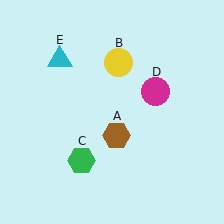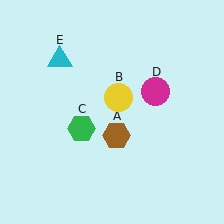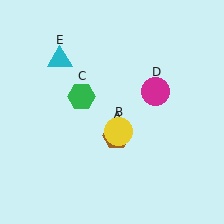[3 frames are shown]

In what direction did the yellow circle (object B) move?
The yellow circle (object B) moved down.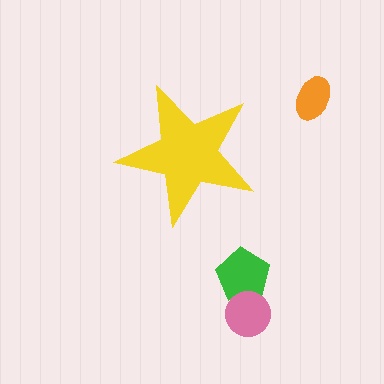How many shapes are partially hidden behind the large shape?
0 shapes are partially hidden.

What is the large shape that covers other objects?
A yellow star.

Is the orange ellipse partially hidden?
No, the orange ellipse is fully visible.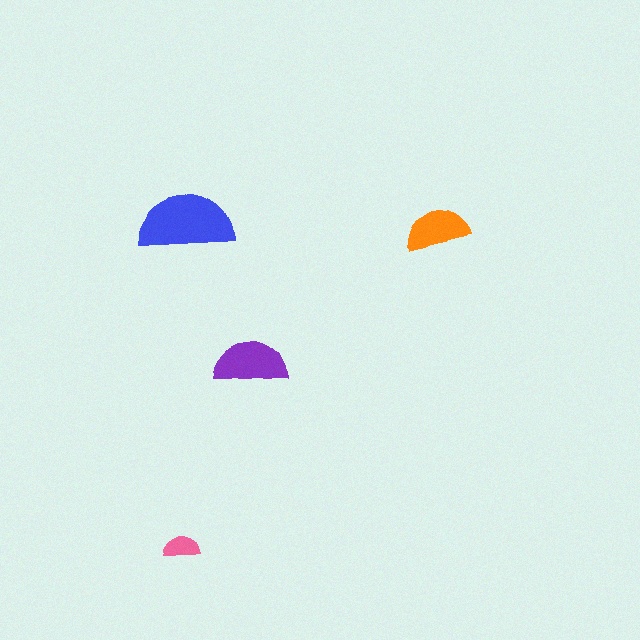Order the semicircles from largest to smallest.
the blue one, the purple one, the orange one, the pink one.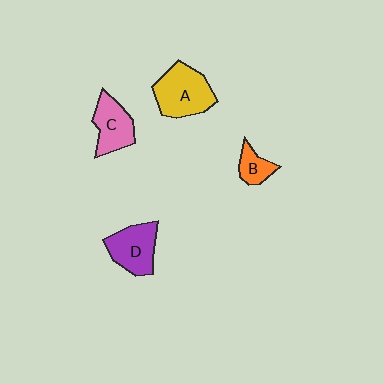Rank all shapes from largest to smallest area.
From largest to smallest: A (yellow), D (purple), C (pink), B (orange).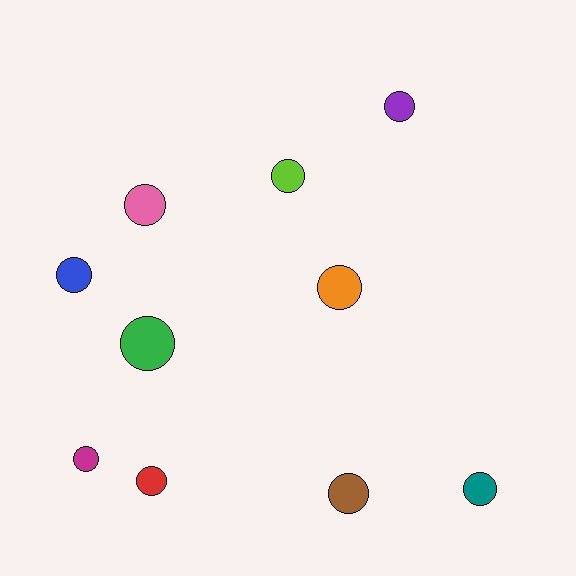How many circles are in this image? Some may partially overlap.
There are 10 circles.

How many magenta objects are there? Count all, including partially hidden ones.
There is 1 magenta object.